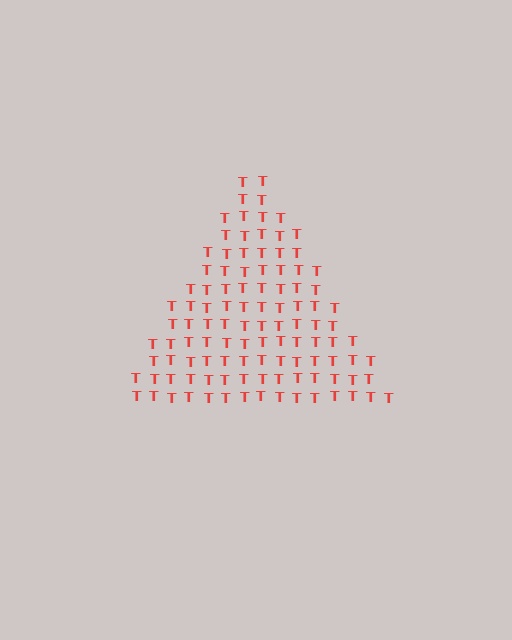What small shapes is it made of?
It is made of small letter T's.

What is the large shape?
The large shape is a triangle.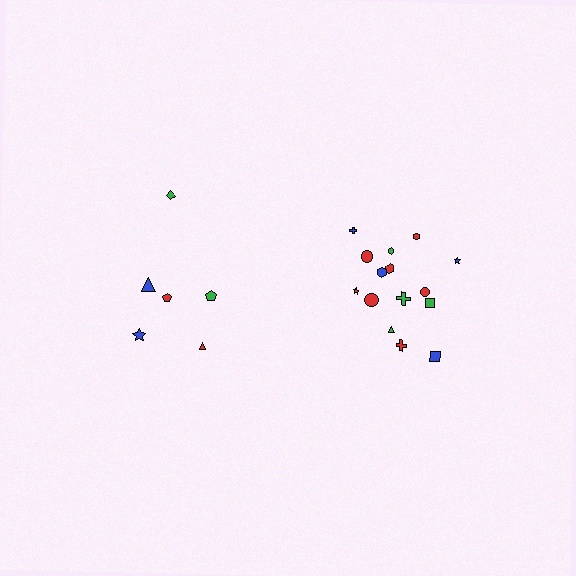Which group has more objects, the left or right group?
The right group.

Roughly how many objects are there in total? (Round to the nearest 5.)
Roughly 20 objects in total.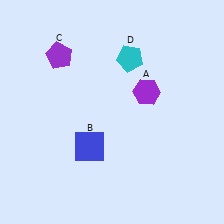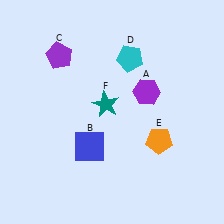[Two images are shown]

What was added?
An orange pentagon (E), a teal star (F) were added in Image 2.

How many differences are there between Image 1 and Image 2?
There are 2 differences between the two images.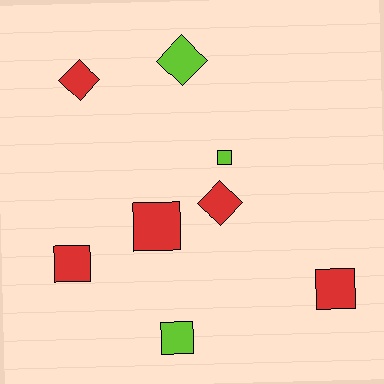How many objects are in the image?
There are 8 objects.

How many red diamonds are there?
There are 2 red diamonds.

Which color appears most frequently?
Red, with 5 objects.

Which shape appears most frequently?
Square, with 5 objects.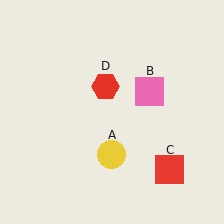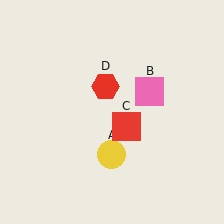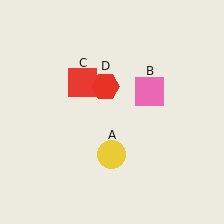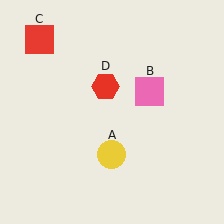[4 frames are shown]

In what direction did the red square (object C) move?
The red square (object C) moved up and to the left.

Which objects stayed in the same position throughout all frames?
Yellow circle (object A) and pink square (object B) and red hexagon (object D) remained stationary.